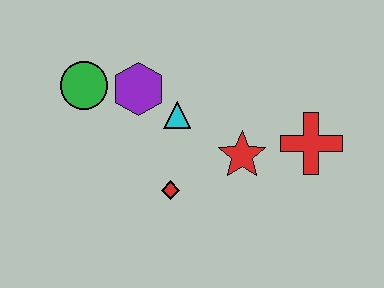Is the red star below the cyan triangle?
Yes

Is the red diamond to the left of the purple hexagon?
No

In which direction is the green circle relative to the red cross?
The green circle is to the left of the red cross.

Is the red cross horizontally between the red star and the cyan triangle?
No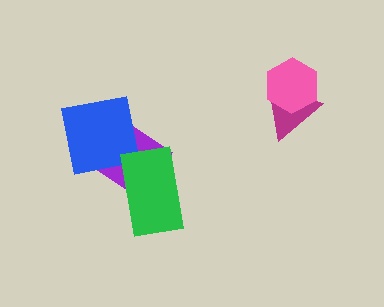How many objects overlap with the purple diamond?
2 objects overlap with the purple diamond.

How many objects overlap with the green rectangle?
2 objects overlap with the green rectangle.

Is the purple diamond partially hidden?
Yes, it is partially covered by another shape.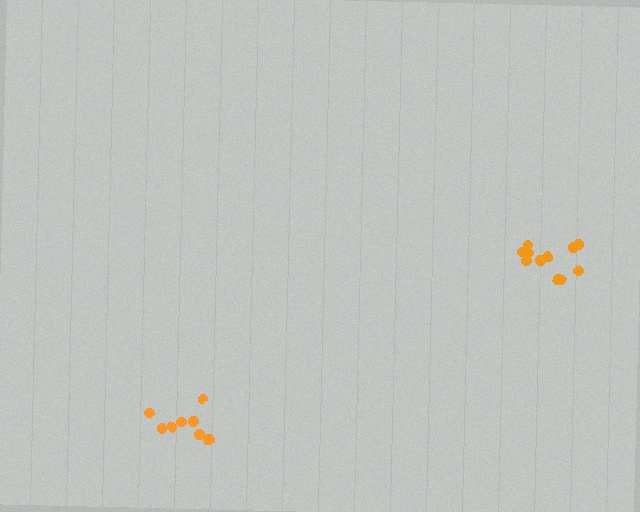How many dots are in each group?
Group 1: 9 dots, Group 2: 11 dots (20 total).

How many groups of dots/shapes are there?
There are 2 groups.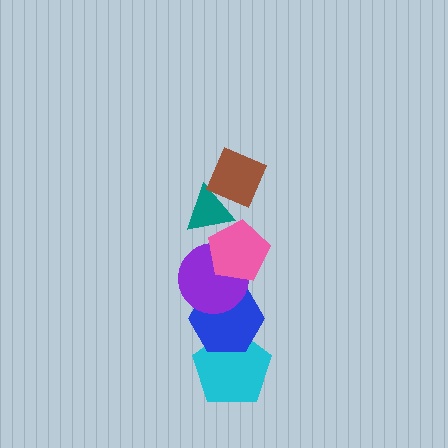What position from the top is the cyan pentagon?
The cyan pentagon is 6th from the top.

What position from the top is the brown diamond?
The brown diamond is 1st from the top.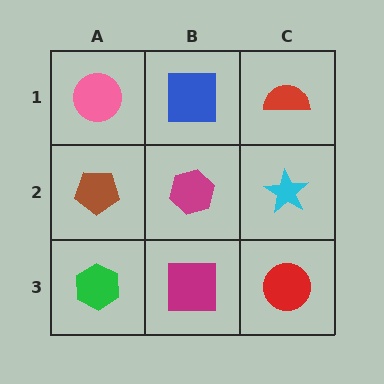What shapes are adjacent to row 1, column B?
A magenta hexagon (row 2, column B), a pink circle (row 1, column A), a red semicircle (row 1, column C).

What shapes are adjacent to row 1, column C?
A cyan star (row 2, column C), a blue square (row 1, column B).